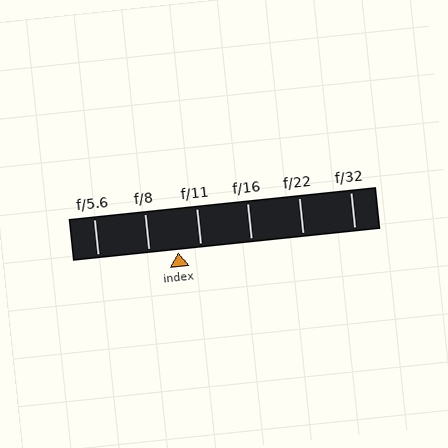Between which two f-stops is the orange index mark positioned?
The index mark is between f/8 and f/11.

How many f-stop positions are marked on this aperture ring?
There are 6 f-stop positions marked.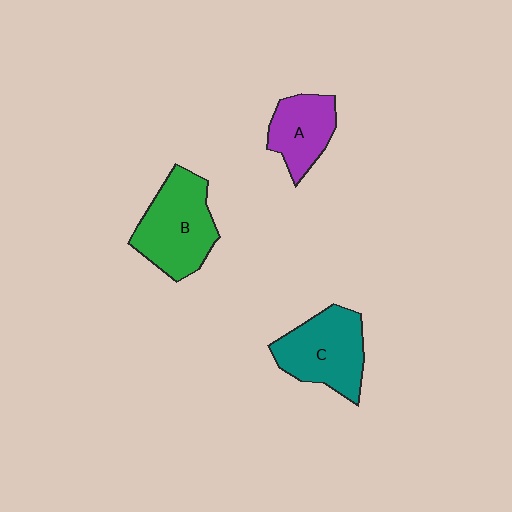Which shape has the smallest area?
Shape A (purple).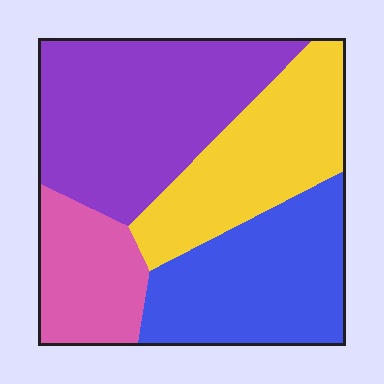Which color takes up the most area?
Purple, at roughly 35%.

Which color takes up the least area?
Pink, at roughly 15%.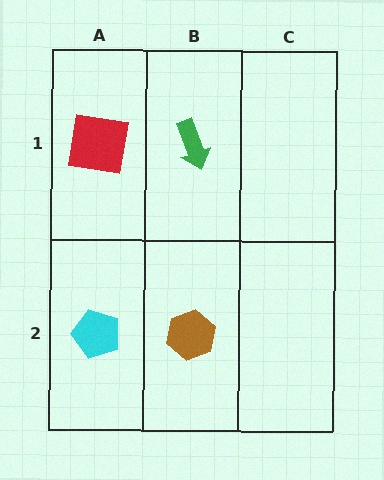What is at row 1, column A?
A red square.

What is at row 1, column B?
A green arrow.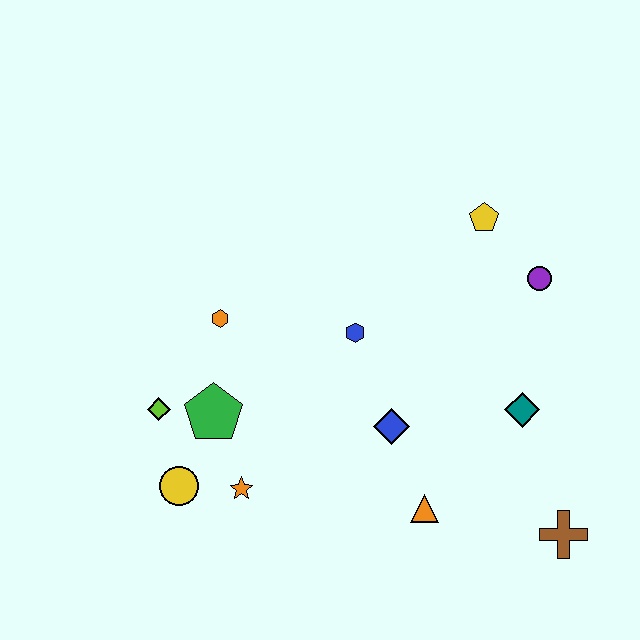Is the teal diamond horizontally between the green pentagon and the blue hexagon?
No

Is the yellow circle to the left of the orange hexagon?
Yes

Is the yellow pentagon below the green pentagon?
No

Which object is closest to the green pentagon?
The lime diamond is closest to the green pentagon.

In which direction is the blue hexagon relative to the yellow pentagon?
The blue hexagon is to the left of the yellow pentagon.